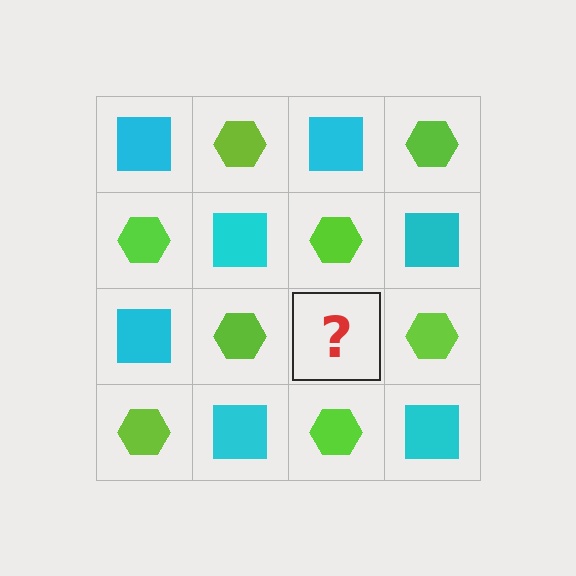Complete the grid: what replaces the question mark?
The question mark should be replaced with a cyan square.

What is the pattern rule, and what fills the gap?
The rule is that it alternates cyan square and lime hexagon in a checkerboard pattern. The gap should be filled with a cyan square.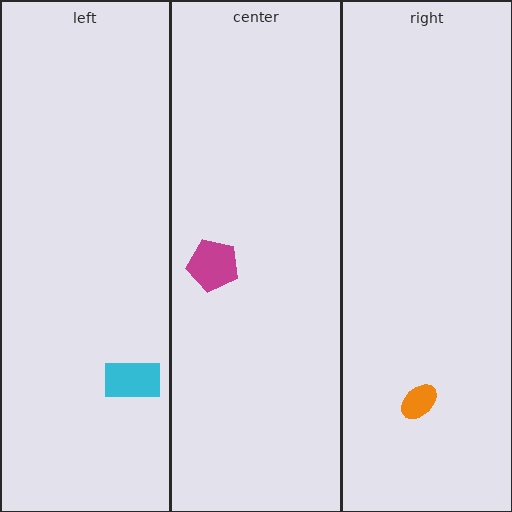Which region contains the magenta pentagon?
The center region.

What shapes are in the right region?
The orange ellipse.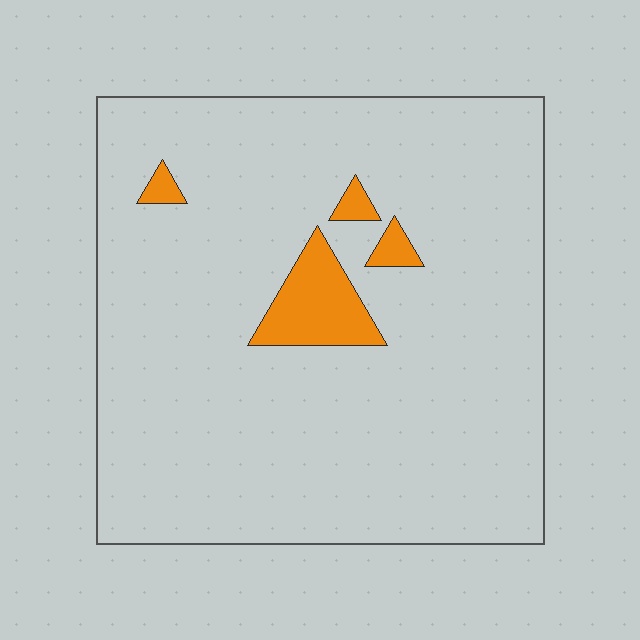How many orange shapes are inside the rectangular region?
4.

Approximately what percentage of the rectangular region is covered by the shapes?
Approximately 5%.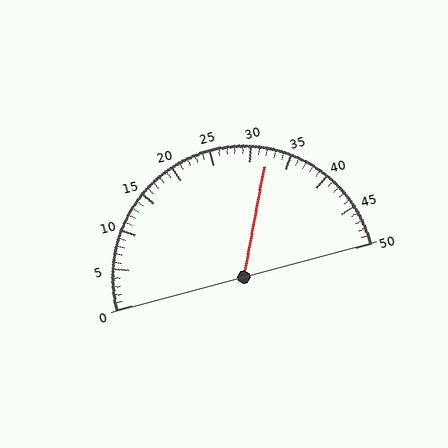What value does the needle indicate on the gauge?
The needle indicates approximately 32.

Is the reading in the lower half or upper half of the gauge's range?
The reading is in the upper half of the range (0 to 50).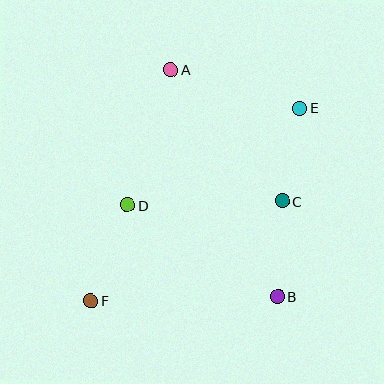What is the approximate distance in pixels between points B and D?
The distance between B and D is approximately 176 pixels.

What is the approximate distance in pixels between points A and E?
The distance between A and E is approximately 135 pixels.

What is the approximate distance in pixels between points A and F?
The distance between A and F is approximately 245 pixels.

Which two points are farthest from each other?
Points E and F are farthest from each other.